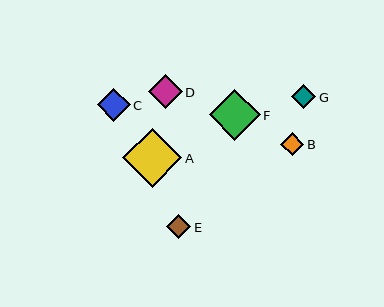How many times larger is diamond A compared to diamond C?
Diamond A is approximately 1.8 times the size of diamond C.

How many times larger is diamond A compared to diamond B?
Diamond A is approximately 2.6 times the size of diamond B.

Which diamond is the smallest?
Diamond B is the smallest with a size of approximately 23 pixels.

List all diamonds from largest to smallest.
From largest to smallest: A, F, D, C, G, E, B.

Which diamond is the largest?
Diamond A is the largest with a size of approximately 60 pixels.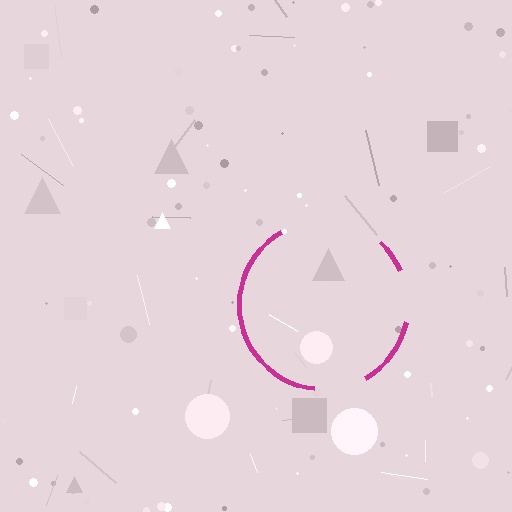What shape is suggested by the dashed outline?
The dashed outline suggests a circle.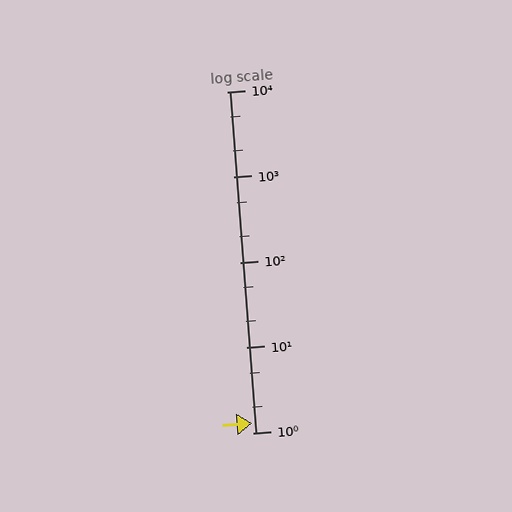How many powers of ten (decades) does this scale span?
The scale spans 4 decades, from 1 to 10000.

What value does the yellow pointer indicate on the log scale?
The pointer indicates approximately 1.3.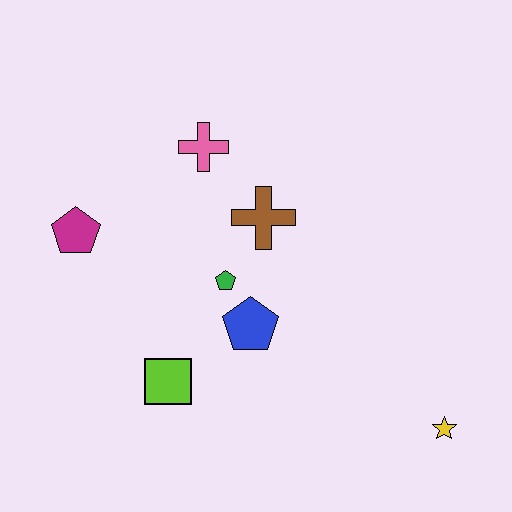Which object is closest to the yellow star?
The blue pentagon is closest to the yellow star.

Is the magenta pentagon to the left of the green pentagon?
Yes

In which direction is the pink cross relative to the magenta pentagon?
The pink cross is to the right of the magenta pentagon.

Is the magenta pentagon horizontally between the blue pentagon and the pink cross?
No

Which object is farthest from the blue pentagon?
The yellow star is farthest from the blue pentagon.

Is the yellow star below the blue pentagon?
Yes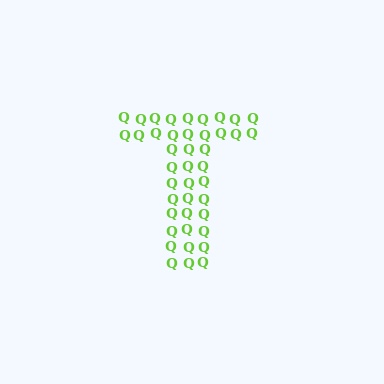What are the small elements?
The small elements are letter Q's.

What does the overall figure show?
The overall figure shows the letter T.